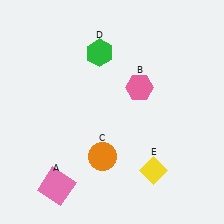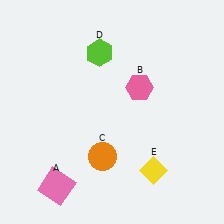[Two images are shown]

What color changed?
The hexagon (D) changed from green in Image 1 to lime in Image 2.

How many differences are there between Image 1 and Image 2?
There is 1 difference between the two images.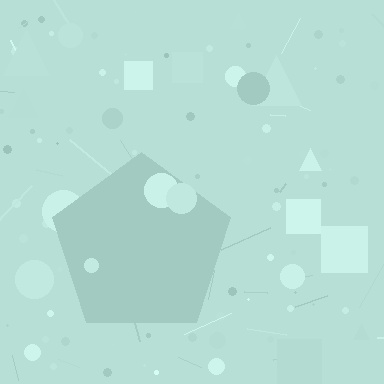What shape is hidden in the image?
A pentagon is hidden in the image.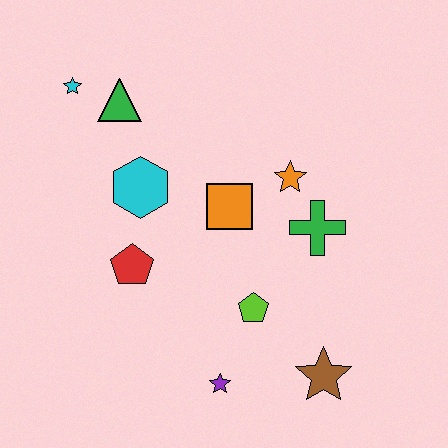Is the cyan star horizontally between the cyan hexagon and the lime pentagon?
No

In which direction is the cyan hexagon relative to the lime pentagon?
The cyan hexagon is above the lime pentagon.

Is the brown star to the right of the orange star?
Yes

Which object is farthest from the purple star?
The cyan star is farthest from the purple star.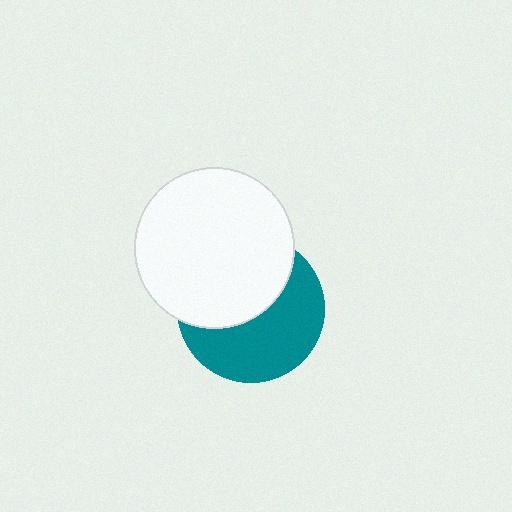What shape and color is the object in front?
The object in front is a white circle.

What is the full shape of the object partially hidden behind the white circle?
The partially hidden object is a teal circle.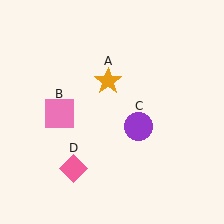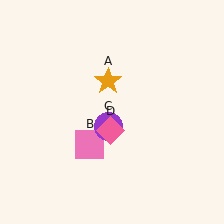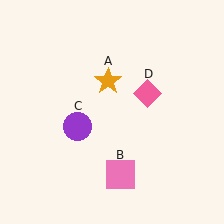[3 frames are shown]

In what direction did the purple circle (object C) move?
The purple circle (object C) moved left.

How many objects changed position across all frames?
3 objects changed position: pink square (object B), purple circle (object C), pink diamond (object D).